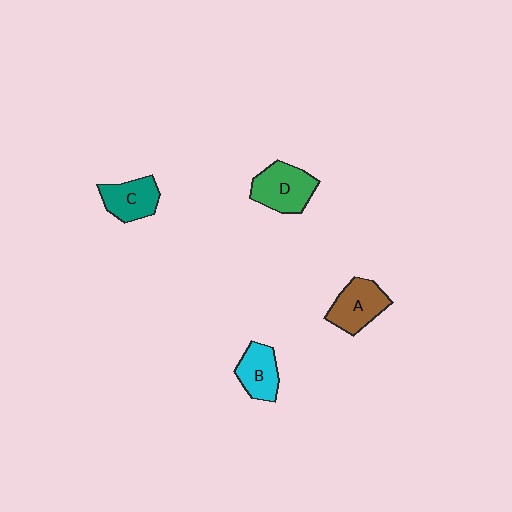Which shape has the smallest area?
Shape B (cyan).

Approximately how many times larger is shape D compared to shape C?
Approximately 1.3 times.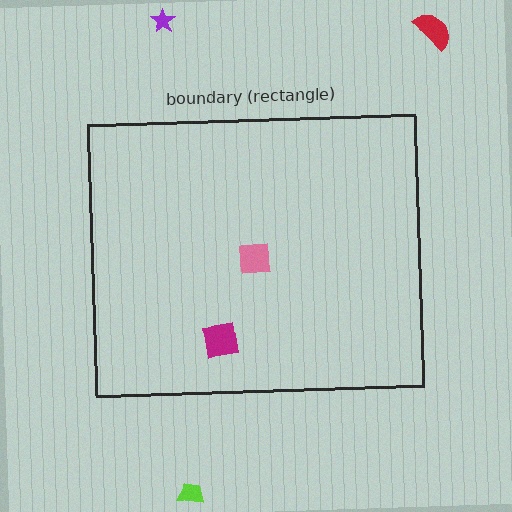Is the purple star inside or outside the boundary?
Outside.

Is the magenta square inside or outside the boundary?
Inside.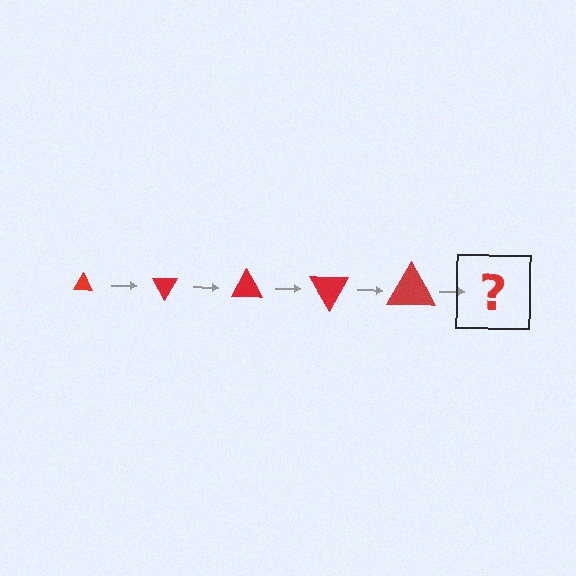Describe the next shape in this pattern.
It should be a triangle, larger than the previous one and rotated 300 degrees from the start.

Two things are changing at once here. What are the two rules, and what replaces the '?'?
The two rules are that the triangle grows larger each step and it rotates 60 degrees each step. The '?' should be a triangle, larger than the previous one and rotated 300 degrees from the start.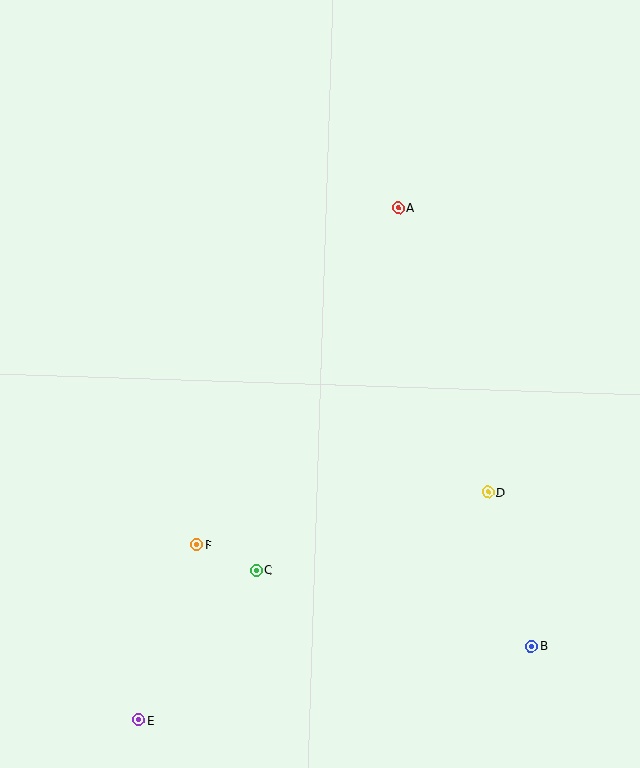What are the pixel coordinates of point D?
Point D is at (488, 492).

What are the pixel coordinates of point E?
Point E is at (139, 720).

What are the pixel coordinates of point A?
Point A is at (398, 208).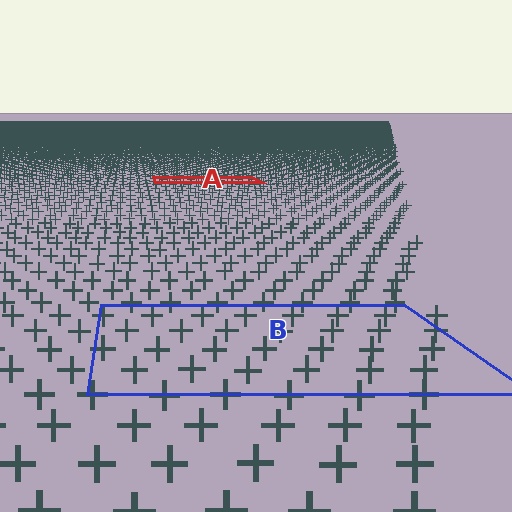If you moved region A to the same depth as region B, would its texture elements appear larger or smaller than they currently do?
They would appear larger. At a closer depth, the same texture elements are projected at a bigger on-screen size.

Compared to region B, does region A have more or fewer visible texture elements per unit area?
Region A has more texture elements per unit area — they are packed more densely because it is farther away.